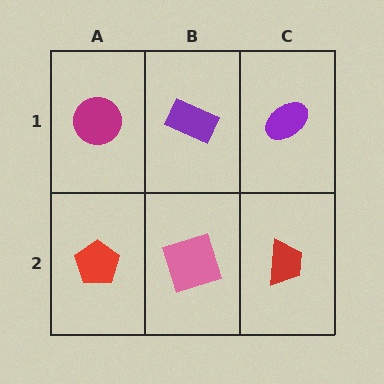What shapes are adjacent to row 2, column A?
A magenta circle (row 1, column A), a pink square (row 2, column B).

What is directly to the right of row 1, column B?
A purple ellipse.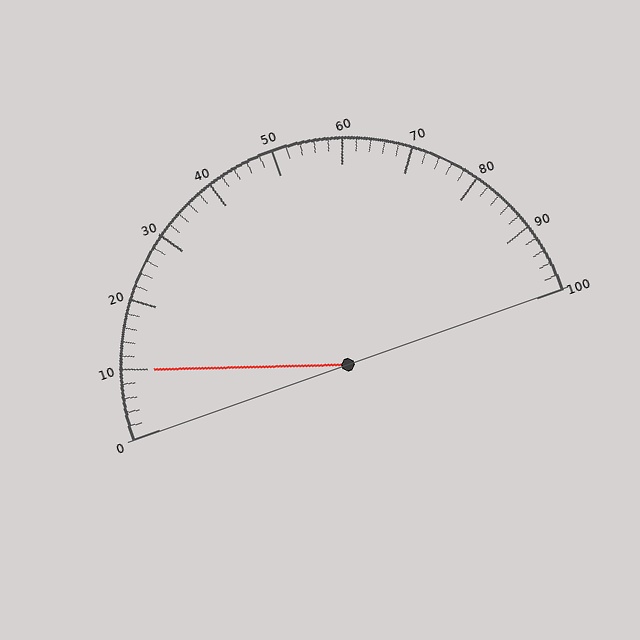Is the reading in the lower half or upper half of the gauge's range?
The reading is in the lower half of the range (0 to 100).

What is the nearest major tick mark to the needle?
The nearest major tick mark is 10.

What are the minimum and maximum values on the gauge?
The gauge ranges from 0 to 100.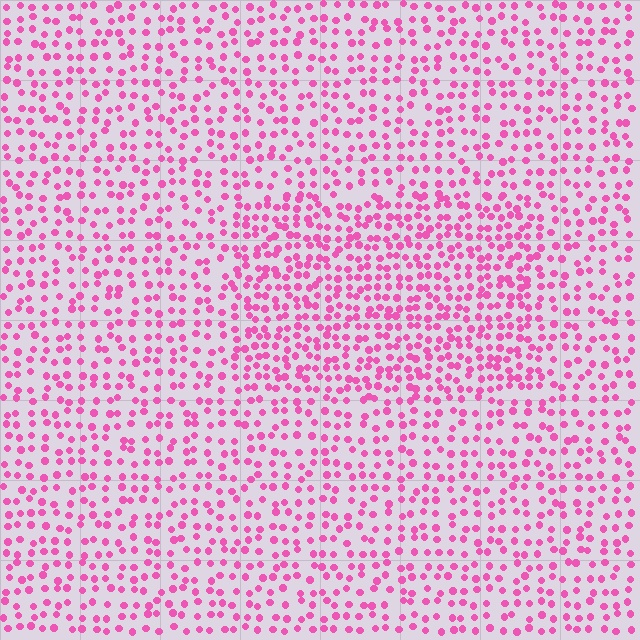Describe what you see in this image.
The image contains small pink elements arranged at two different densities. A rectangle-shaped region is visible where the elements are more densely packed than the surrounding area.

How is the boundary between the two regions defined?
The boundary is defined by a change in element density (approximately 1.6x ratio). All elements are the same color, size, and shape.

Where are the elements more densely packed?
The elements are more densely packed inside the rectangle boundary.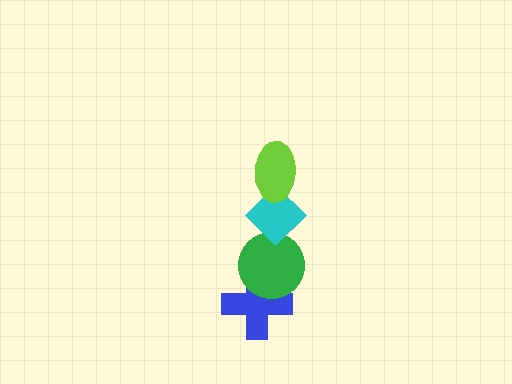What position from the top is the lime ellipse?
The lime ellipse is 1st from the top.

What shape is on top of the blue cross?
The green circle is on top of the blue cross.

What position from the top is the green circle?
The green circle is 3rd from the top.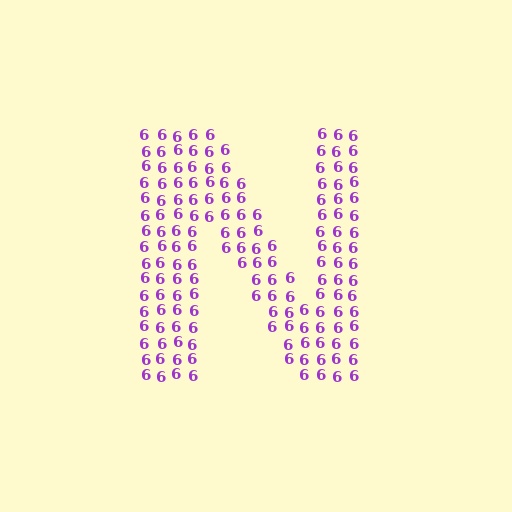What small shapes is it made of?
It is made of small digit 6's.